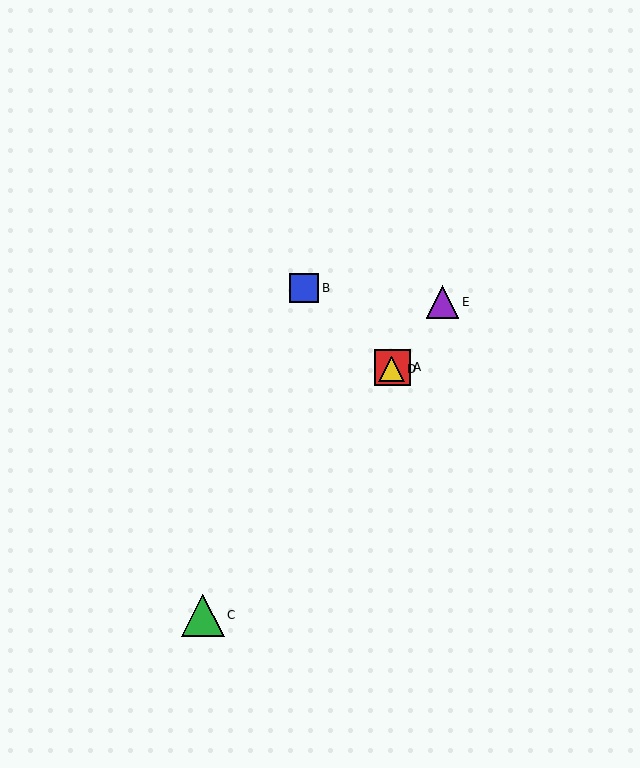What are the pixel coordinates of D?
Object D is at (392, 369).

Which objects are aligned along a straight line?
Objects A, C, D, E are aligned along a straight line.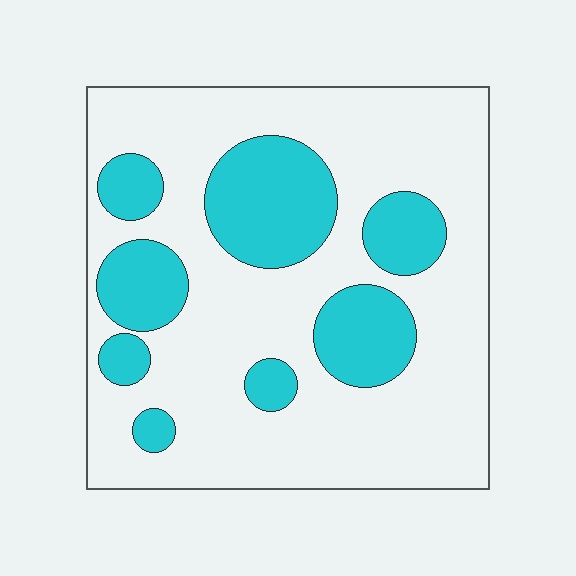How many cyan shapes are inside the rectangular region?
8.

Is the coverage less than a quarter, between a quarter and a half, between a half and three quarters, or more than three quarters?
Between a quarter and a half.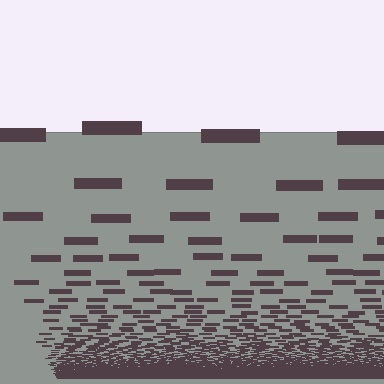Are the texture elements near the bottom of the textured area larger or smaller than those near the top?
Smaller. The gradient is inverted — elements near the bottom are smaller and denser.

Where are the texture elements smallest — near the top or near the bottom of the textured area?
Near the bottom.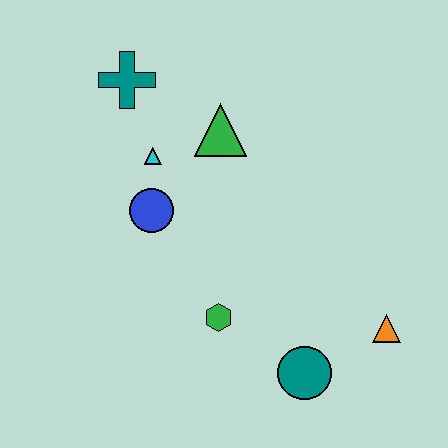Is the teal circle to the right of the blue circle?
Yes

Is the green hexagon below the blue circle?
Yes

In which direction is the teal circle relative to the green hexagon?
The teal circle is to the right of the green hexagon.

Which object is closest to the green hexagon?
The teal circle is closest to the green hexagon.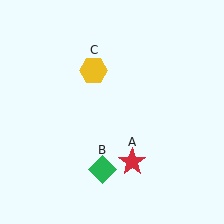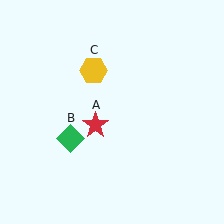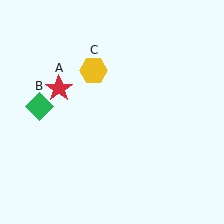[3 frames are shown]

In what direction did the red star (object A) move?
The red star (object A) moved up and to the left.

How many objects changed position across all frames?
2 objects changed position: red star (object A), green diamond (object B).